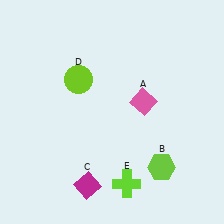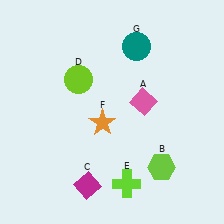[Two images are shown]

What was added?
An orange star (F), a teal circle (G) were added in Image 2.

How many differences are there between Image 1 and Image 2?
There are 2 differences between the two images.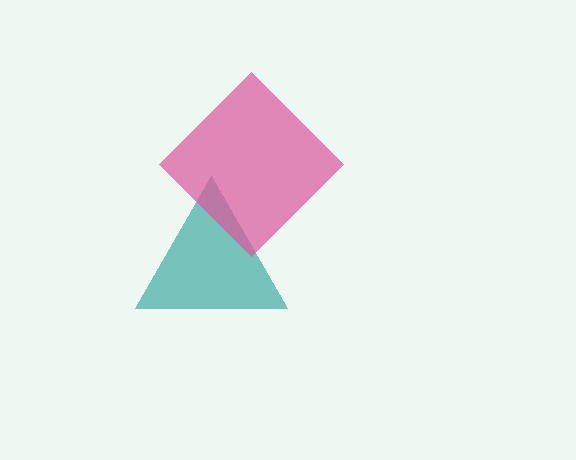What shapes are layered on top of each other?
The layered shapes are: a teal triangle, a pink diamond.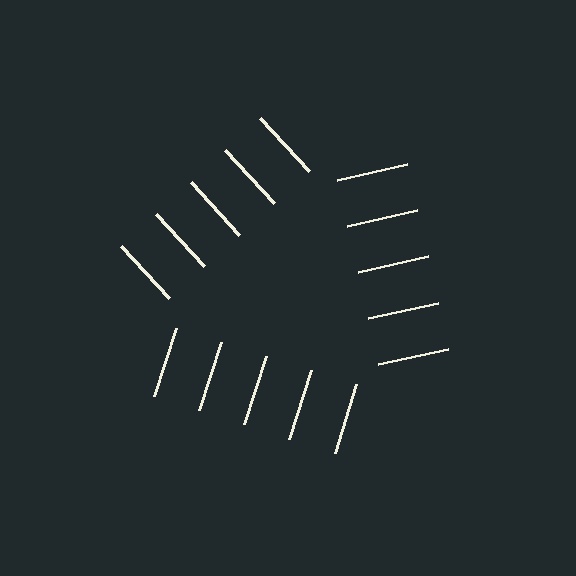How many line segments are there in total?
15 — 5 along each of the 3 edges.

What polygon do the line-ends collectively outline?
An illusory triangle — the line segments terminate on its edges but no continuous stroke is drawn.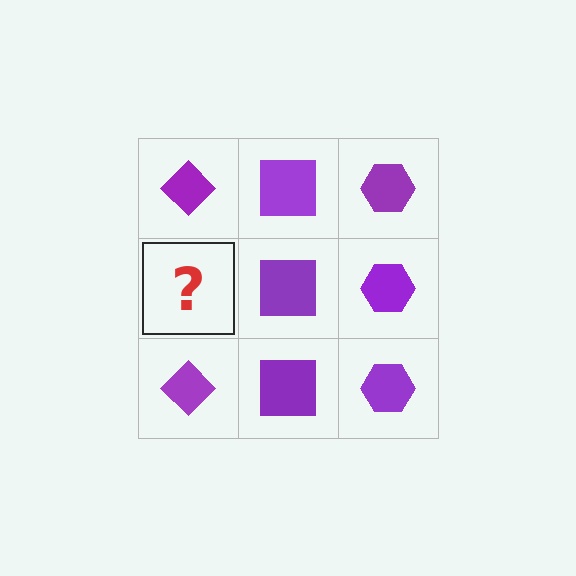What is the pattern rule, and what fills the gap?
The rule is that each column has a consistent shape. The gap should be filled with a purple diamond.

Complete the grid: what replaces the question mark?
The question mark should be replaced with a purple diamond.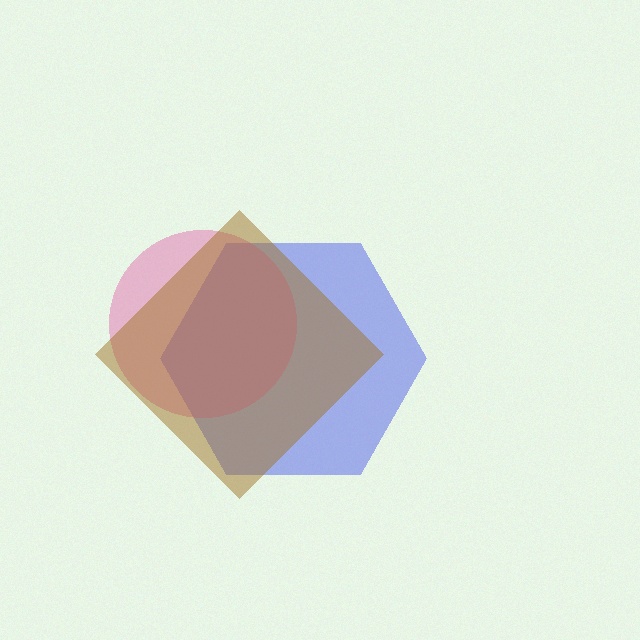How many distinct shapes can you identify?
There are 3 distinct shapes: a blue hexagon, a pink circle, a brown diamond.